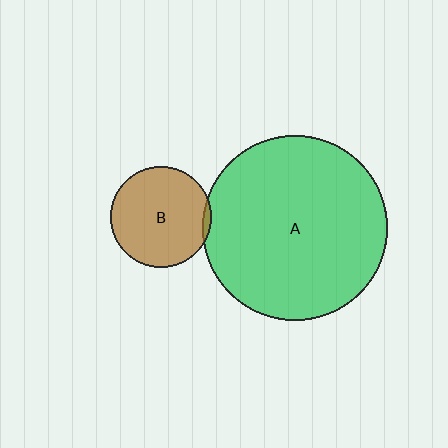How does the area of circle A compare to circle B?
Approximately 3.4 times.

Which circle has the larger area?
Circle A (green).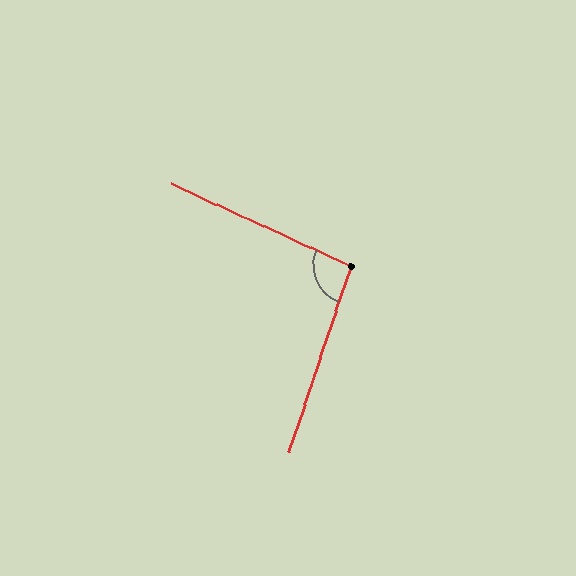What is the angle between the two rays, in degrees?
Approximately 96 degrees.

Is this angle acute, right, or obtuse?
It is obtuse.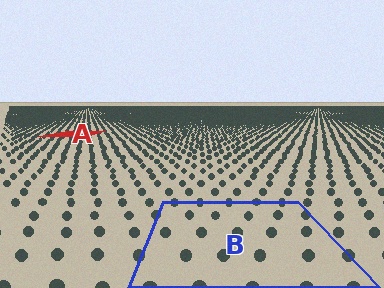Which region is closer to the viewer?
Region B is closer. The texture elements there are larger and more spread out.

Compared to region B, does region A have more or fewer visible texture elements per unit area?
Region A has more texture elements per unit area — they are packed more densely because it is farther away.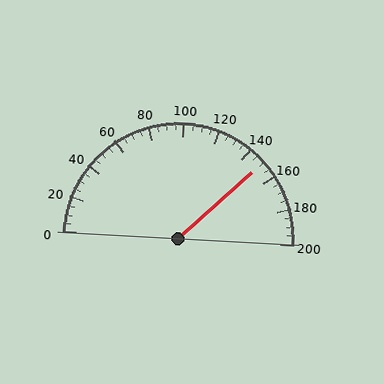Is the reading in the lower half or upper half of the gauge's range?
The reading is in the upper half of the range (0 to 200).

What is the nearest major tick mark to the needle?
The nearest major tick mark is 160.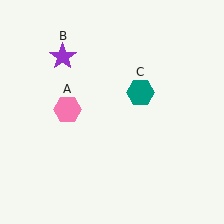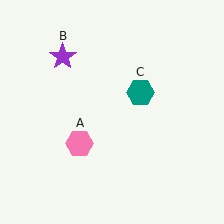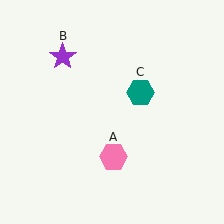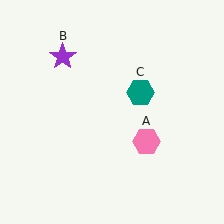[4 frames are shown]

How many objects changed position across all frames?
1 object changed position: pink hexagon (object A).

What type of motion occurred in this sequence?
The pink hexagon (object A) rotated counterclockwise around the center of the scene.